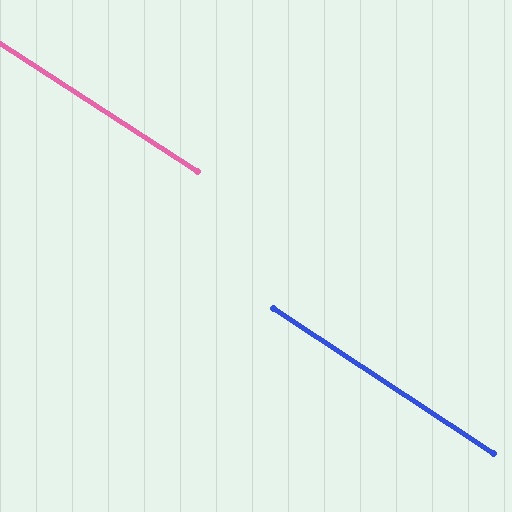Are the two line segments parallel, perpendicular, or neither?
Parallel — their directions differ by only 0.5°.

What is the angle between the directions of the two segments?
Approximately 1 degree.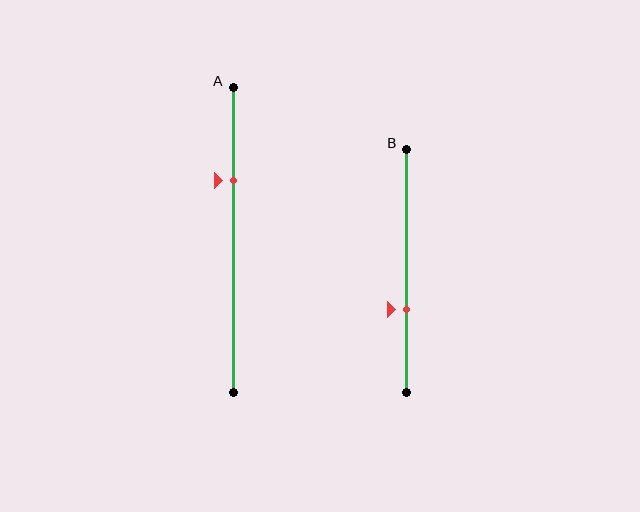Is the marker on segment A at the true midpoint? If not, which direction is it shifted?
No, the marker on segment A is shifted upward by about 20% of the segment length.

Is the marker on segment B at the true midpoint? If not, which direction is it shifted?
No, the marker on segment B is shifted downward by about 16% of the segment length.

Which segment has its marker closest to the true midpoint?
Segment B has its marker closest to the true midpoint.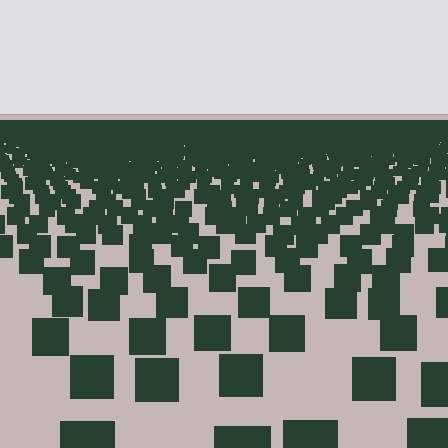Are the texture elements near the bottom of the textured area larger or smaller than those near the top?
Larger. Near the bottom, elements are closer to the viewer and appear at a bigger on-screen size.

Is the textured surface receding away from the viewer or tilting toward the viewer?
The surface is receding away from the viewer. Texture elements get smaller and denser toward the top.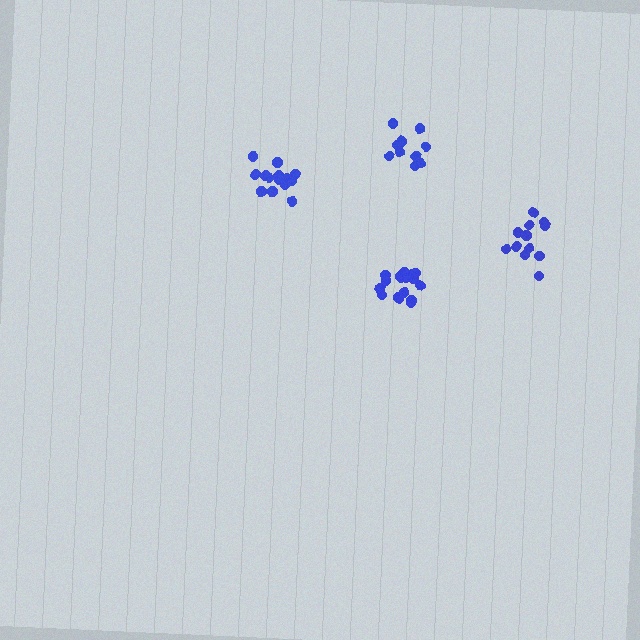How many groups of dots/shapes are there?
There are 4 groups.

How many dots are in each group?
Group 1: 16 dots, Group 2: 12 dots, Group 3: 15 dots, Group 4: 10 dots (53 total).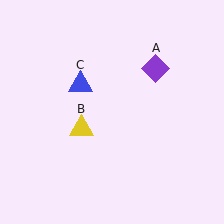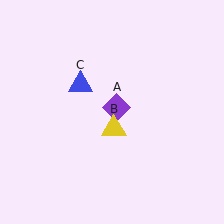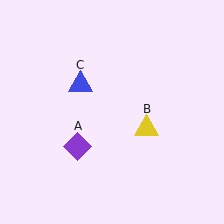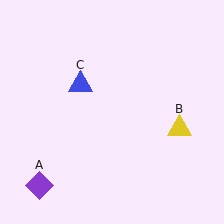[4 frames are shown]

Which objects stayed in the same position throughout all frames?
Blue triangle (object C) remained stationary.